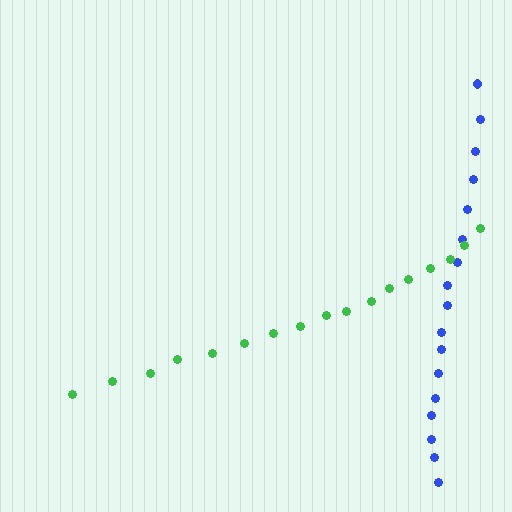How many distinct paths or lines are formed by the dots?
There are 2 distinct paths.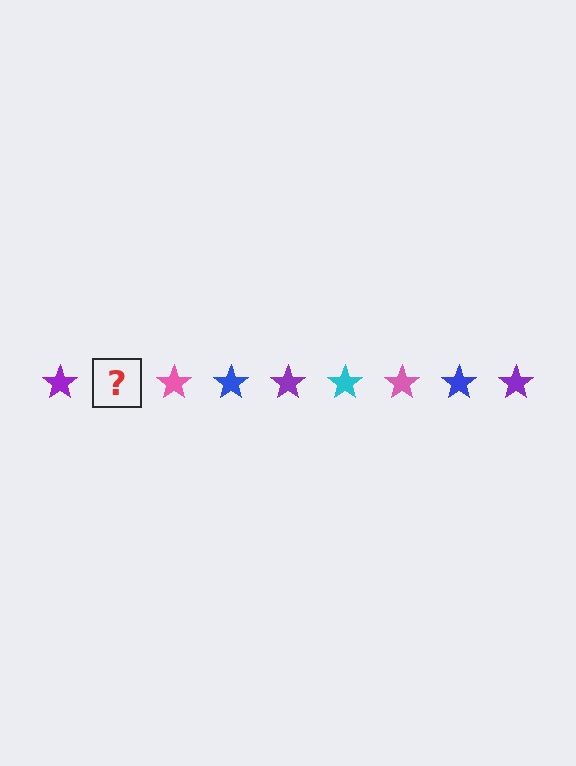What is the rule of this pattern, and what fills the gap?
The rule is that the pattern cycles through purple, cyan, pink, blue stars. The gap should be filled with a cyan star.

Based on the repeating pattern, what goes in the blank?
The blank should be a cyan star.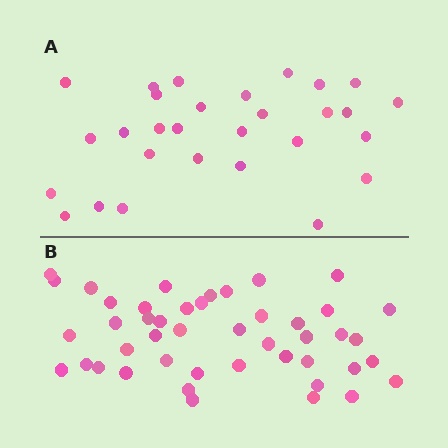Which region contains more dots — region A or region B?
Region B (the bottom region) has more dots.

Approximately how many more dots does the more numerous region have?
Region B has approximately 15 more dots than region A.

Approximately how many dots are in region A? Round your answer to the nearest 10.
About 30 dots. (The exact count is 29, which rounds to 30.)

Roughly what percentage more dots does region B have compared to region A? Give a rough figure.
About 55% more.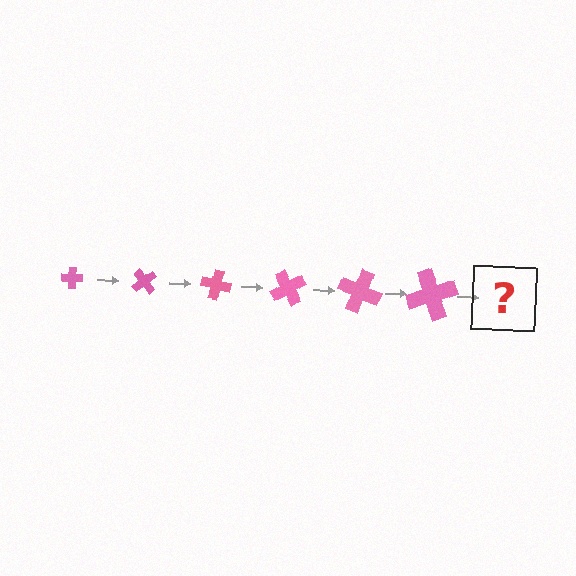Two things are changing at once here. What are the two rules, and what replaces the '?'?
The two rules are that the cross grows larger each step and it rotates 50 degrees each step. The '?' should be a cross, larger than the previous one and rotated 300 degrees from the start.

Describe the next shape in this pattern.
It should be a cross, larger than the previous one and rotated 300 degrees from the start.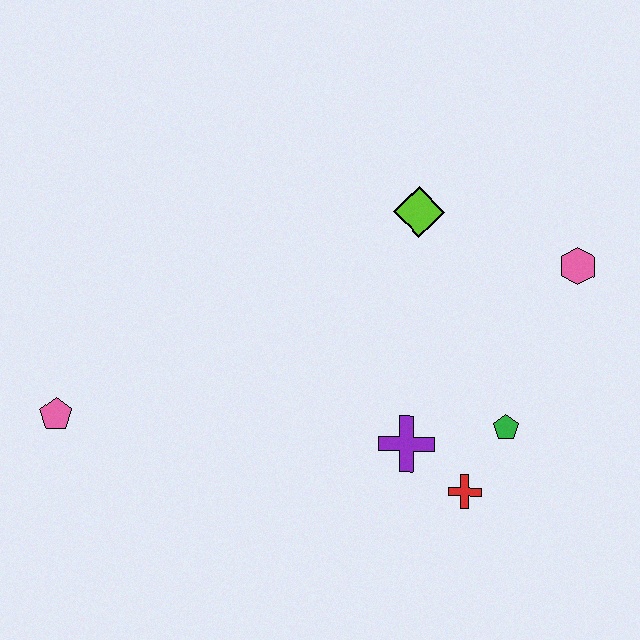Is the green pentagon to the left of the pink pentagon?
No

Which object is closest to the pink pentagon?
The purple cross is closest to the pink pentagon.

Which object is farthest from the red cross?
The pink pentagon is farthest from the red cross.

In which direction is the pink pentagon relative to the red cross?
The pink pentagon is to the left of the red cross.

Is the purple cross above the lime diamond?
No